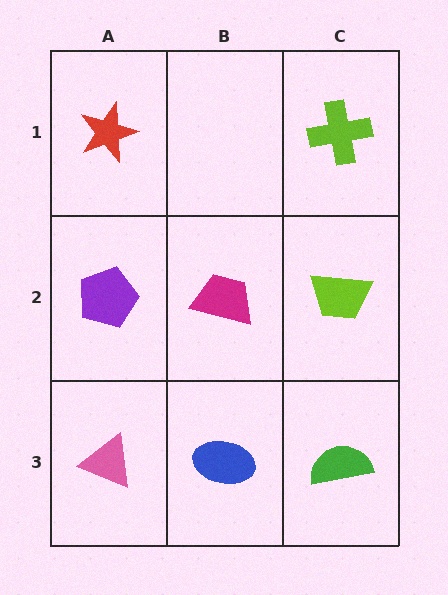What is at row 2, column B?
A magenta trapezoid.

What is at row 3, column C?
A green semicircle.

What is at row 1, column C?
A lime cross.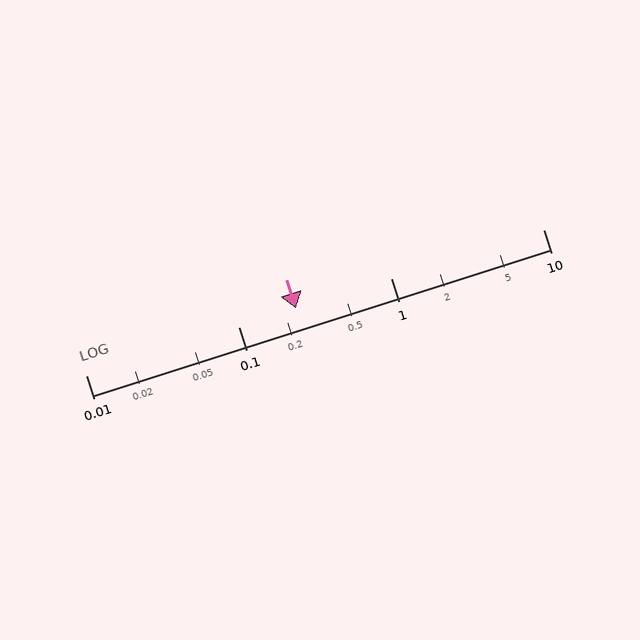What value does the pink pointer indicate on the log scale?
The pointer indicates approximately 0.24.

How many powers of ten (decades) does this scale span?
The scale spans 3 decades, from 0.01 to 10.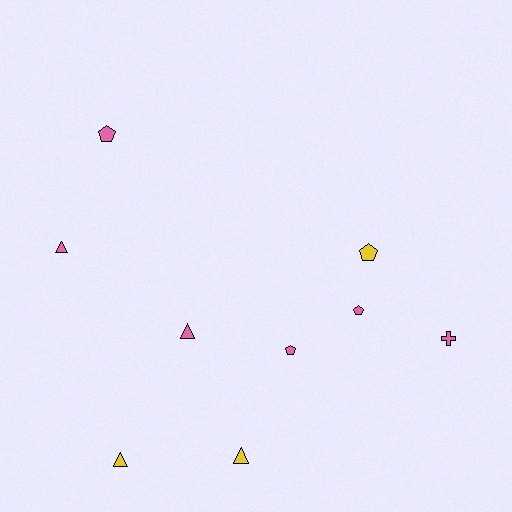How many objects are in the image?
There are 9 objects.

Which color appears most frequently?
Pink, with 6 objects.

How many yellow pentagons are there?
There is 1 yellow pentagon.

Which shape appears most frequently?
Pentagon, with 4 objects.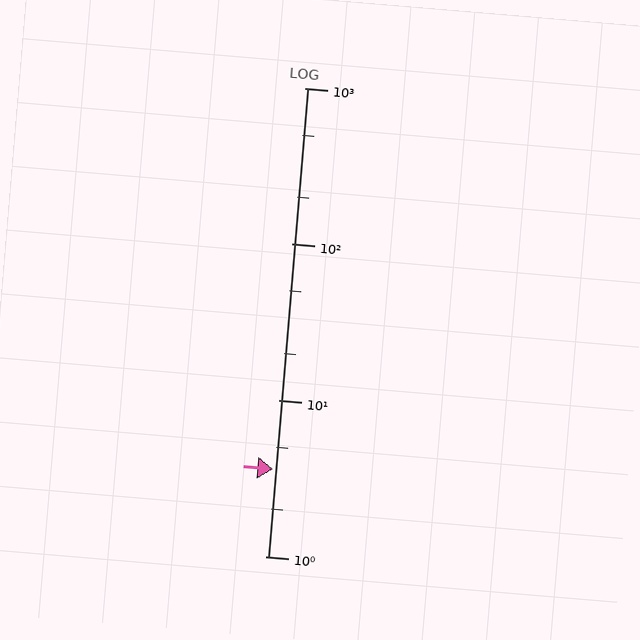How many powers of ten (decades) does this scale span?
The scale spans 3 decades, from 1 to 1000.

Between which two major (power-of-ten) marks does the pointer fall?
The pointer is between 1 and 10.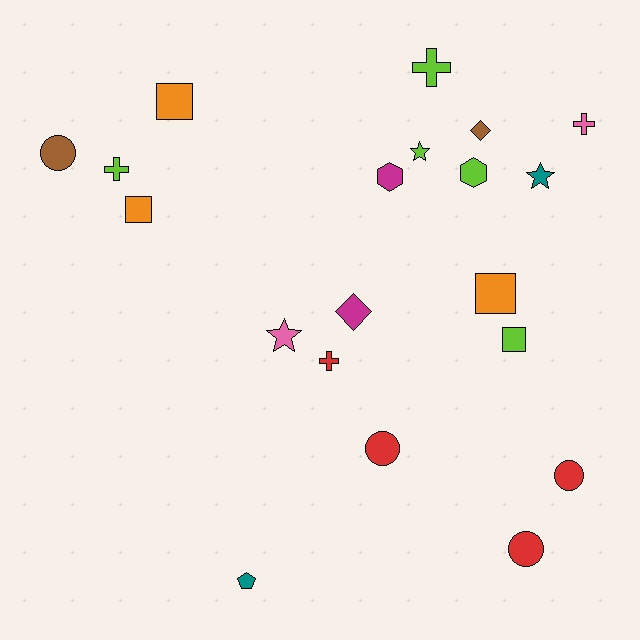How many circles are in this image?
There are 4 circles.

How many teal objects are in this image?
There are 2 teal objects.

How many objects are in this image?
There are 20 objects.